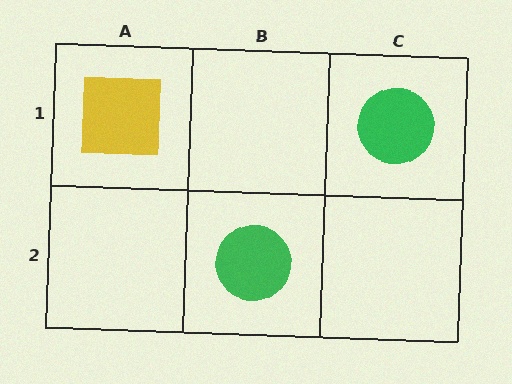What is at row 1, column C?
A green circle.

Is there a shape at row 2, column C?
No, that cell is empty.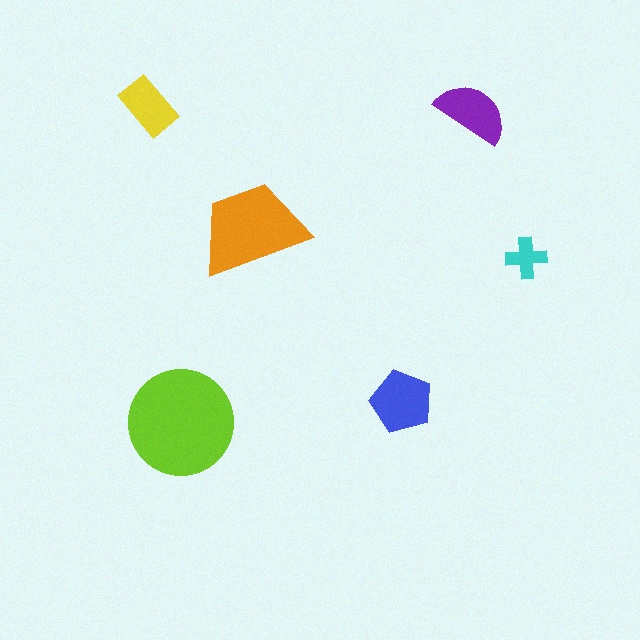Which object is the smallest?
The cyan cross.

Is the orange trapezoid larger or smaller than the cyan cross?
Larger.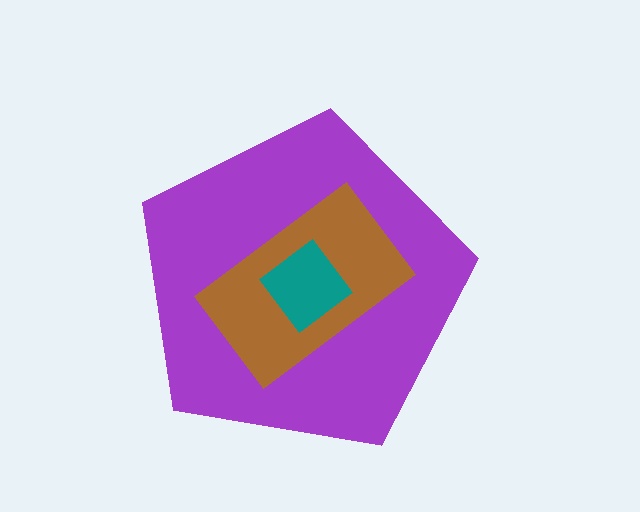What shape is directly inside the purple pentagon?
The brown rectangle.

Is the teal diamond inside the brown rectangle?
Yes.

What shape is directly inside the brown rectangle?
The teal diamond.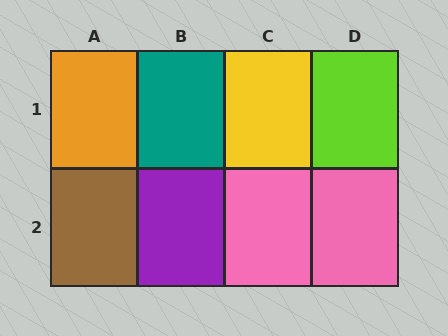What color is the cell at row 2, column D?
Pink.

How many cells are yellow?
1 cell is yellow.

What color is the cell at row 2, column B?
Purple.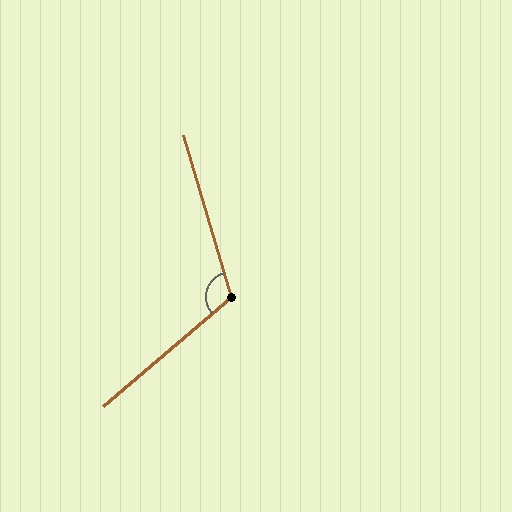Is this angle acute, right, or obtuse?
It is obtuse.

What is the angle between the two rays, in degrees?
Approximately 114 degrees.